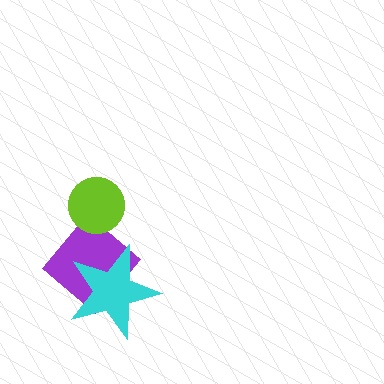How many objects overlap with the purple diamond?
1 object overlaps with the purple diamond.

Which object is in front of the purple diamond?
The cyan star is in front of the purple diamond.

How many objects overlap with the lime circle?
0 objects overlap with the lime circle.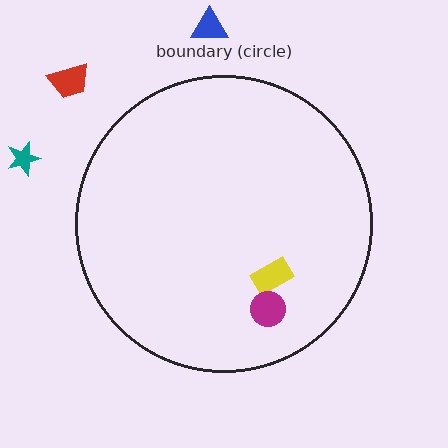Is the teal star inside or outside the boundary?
Outside.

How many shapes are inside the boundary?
2 inside, 3 outside.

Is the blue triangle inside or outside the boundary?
Outside.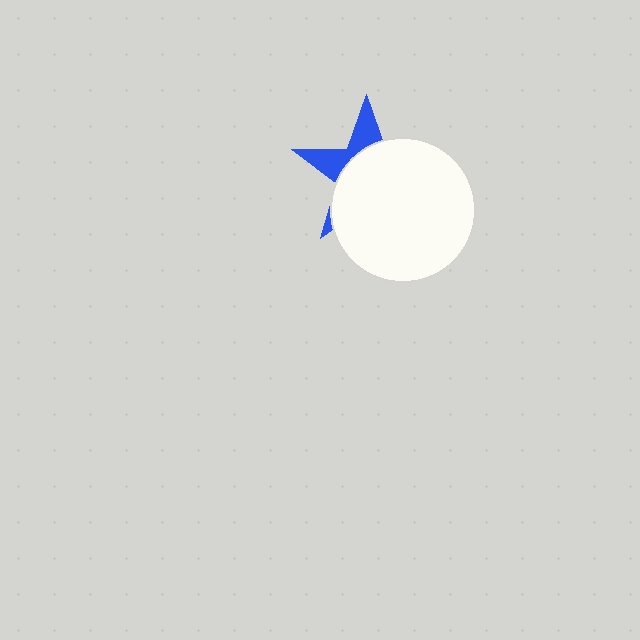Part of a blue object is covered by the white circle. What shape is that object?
It is a star.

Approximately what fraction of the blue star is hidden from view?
Roughly 70% of the blue star is hidden behind the white circle.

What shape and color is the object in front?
The object in front is a white circle.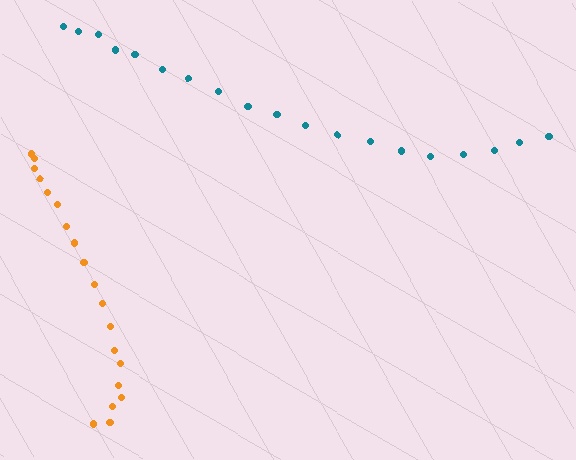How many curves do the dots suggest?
There are 2 distinct paths.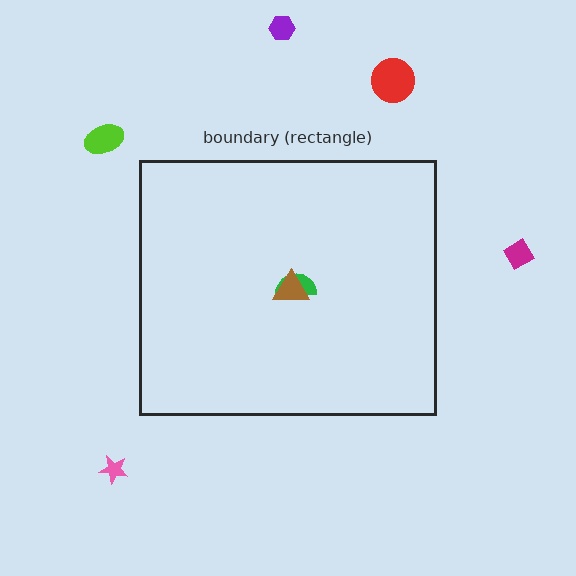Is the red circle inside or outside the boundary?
Outside.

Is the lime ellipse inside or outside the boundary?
Outside.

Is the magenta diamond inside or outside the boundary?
Outside.